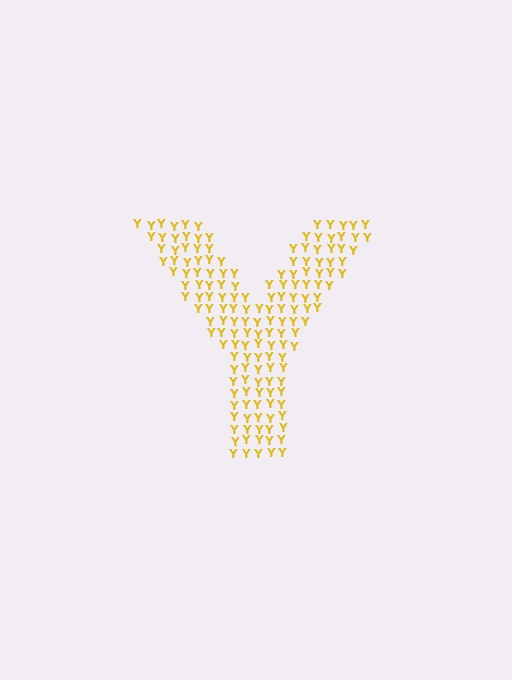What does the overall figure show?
The overall figure shows the letter Y.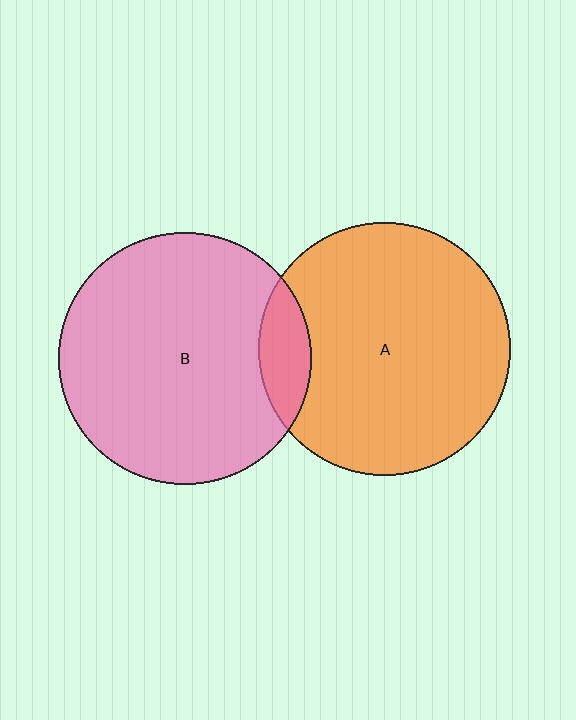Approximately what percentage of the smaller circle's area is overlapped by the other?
Approximately 10%.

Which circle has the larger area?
Circle B (pink).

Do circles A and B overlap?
Yes.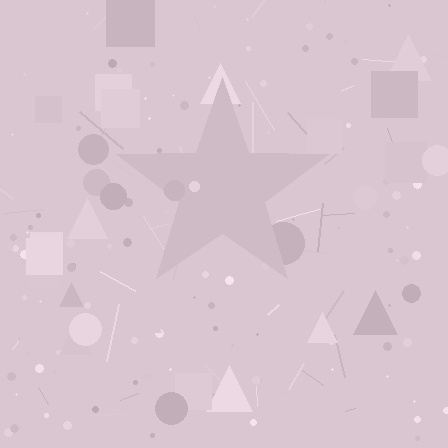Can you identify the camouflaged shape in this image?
The camouflaged shape is a star.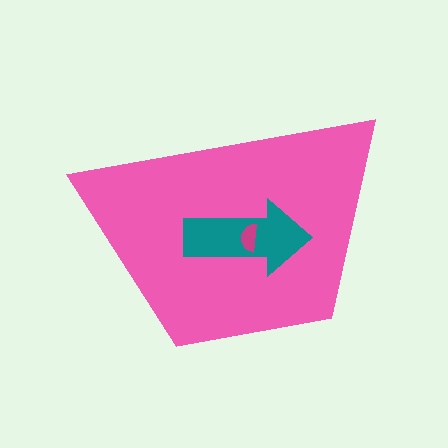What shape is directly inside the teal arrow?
The magenta semicircle.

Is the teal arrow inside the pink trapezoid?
Yes.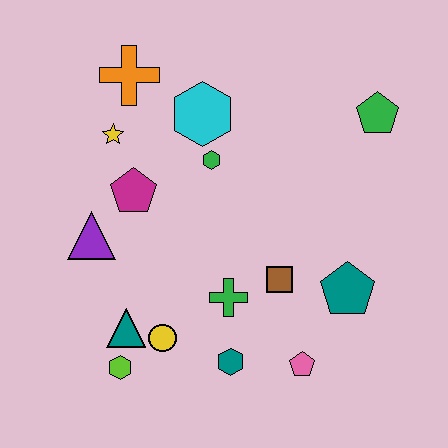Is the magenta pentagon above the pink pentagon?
Yes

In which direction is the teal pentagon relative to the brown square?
The teal pentagon is to the right of the brown square.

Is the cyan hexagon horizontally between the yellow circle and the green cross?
Yes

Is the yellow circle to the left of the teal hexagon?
Yes